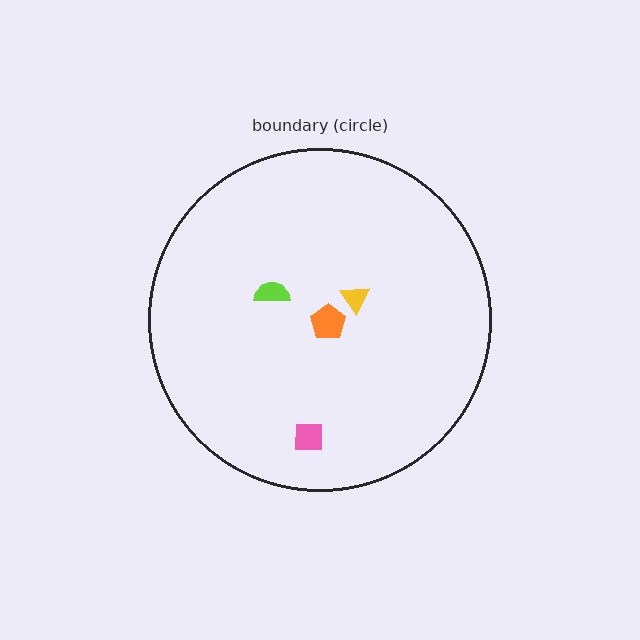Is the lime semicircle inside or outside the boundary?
Inside.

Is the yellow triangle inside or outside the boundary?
Inside.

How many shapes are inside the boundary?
4 inside, 0 outside.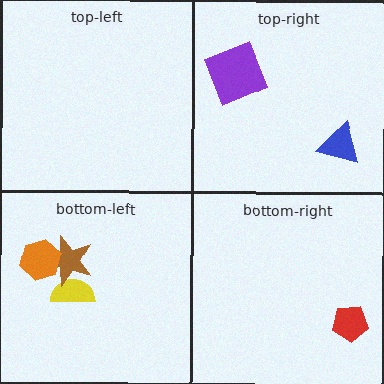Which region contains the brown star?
The bottom-left region.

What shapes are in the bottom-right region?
The red pentagon.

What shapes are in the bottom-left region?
The yellow semicircle, the brown star, the orange hexagon.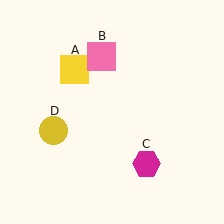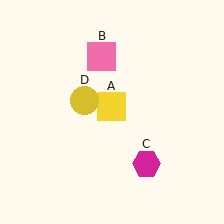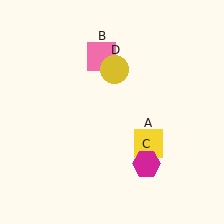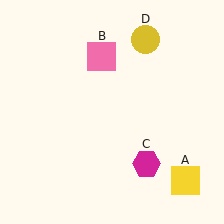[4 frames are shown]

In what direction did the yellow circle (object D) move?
The yellow circle (object D) moved up and to the right.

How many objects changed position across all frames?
2 objects changed position: yellow square (object A), yellow circle (object D).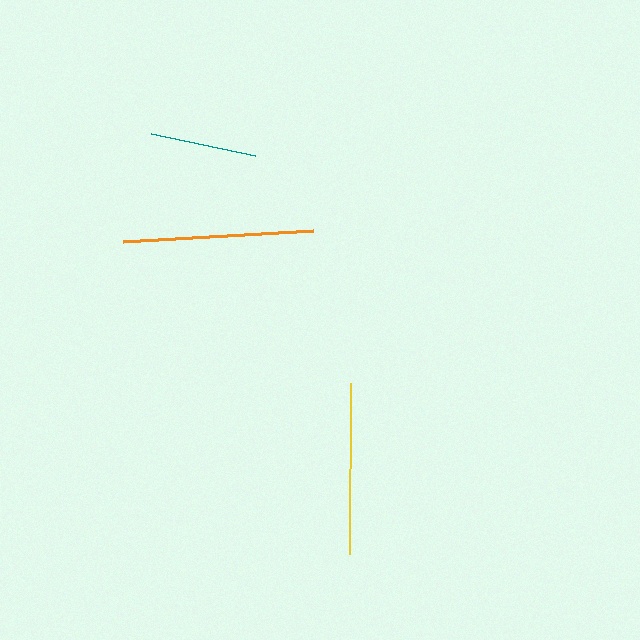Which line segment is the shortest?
The teal line is the shortest at approximately 107 pixels.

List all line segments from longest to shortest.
From longest to shortest: orange, yellow, teal.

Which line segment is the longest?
The orange line is the longest at approximately 191 pixels.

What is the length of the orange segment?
The orange segment is approximately 191 pixels long.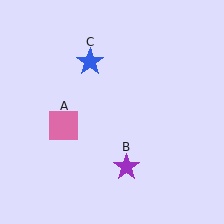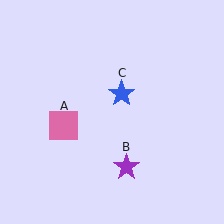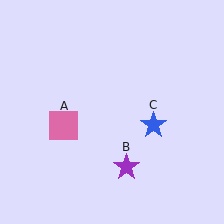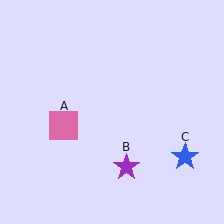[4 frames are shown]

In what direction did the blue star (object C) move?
The blue star (object C) moved down and to the right.